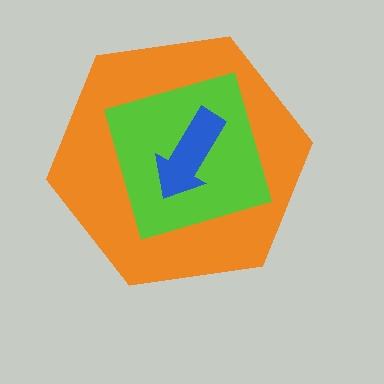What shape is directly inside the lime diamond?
The blue arrow.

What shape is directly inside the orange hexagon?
The lime diamond.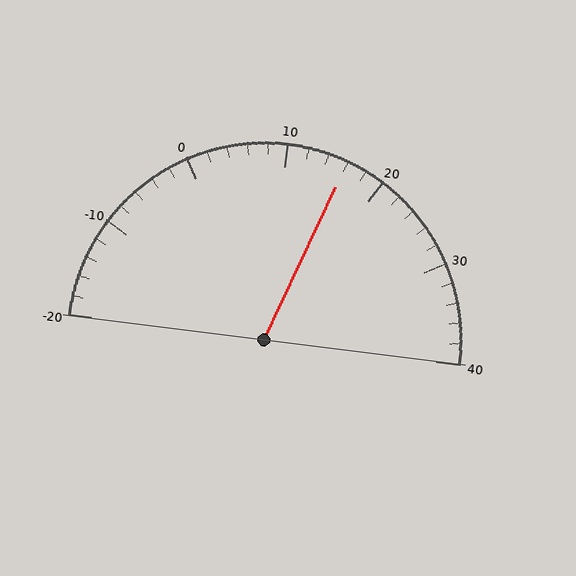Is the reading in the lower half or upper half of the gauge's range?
The reading is in the upper half of the range (-20 to 40).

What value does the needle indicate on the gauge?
The needle indicates approximately 16.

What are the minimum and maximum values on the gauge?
The gauge ranges from -20 to 40.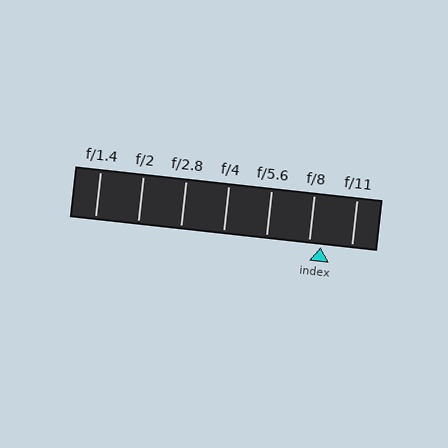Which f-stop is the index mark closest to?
The index mark is closest to f/8.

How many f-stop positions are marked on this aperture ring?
There are 7 f-stop positions marked.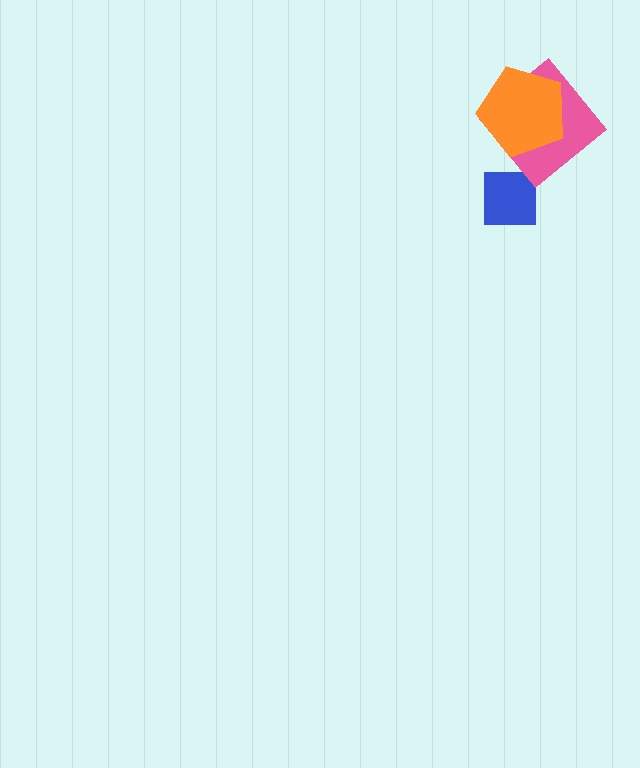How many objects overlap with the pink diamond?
1 object overlaps with the pink diamond.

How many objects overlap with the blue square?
0 objects overlap with the blue square.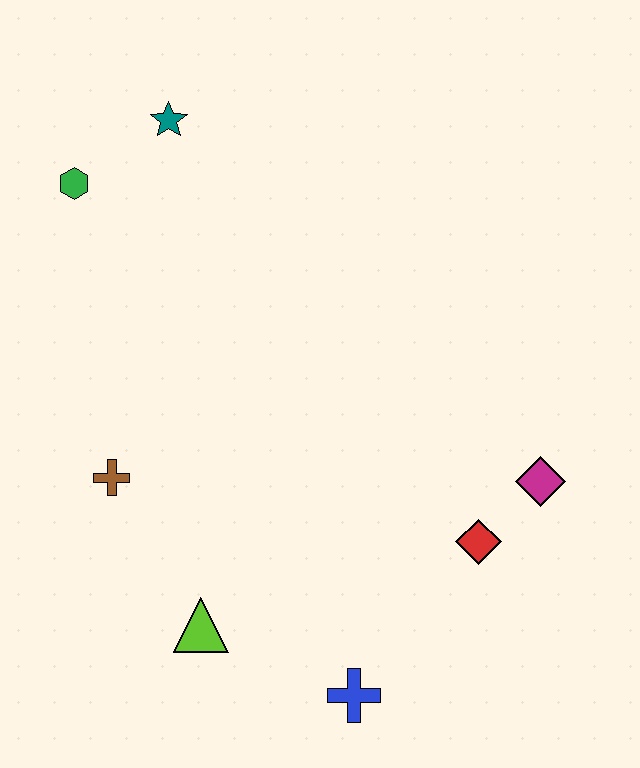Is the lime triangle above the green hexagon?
No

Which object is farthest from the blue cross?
The teal star is farthest from the blue cross.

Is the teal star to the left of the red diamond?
Yes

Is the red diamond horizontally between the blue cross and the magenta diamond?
Yes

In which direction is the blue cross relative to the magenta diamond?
The blue cross is below the magenta diamond.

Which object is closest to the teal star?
The green hexagon is closest to the teal star.